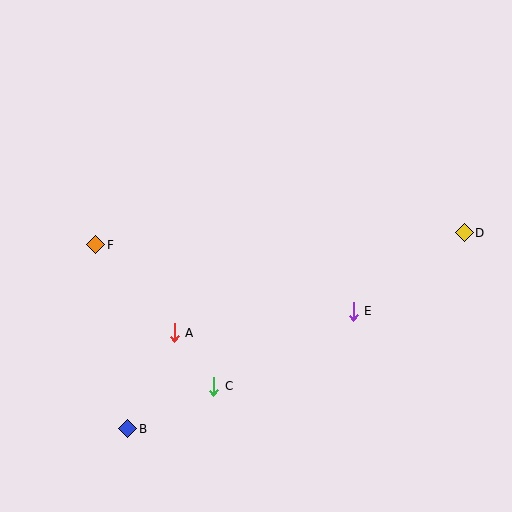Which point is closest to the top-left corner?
Point F is closest to the top-left corner.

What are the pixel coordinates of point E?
Point E is at (353, 311).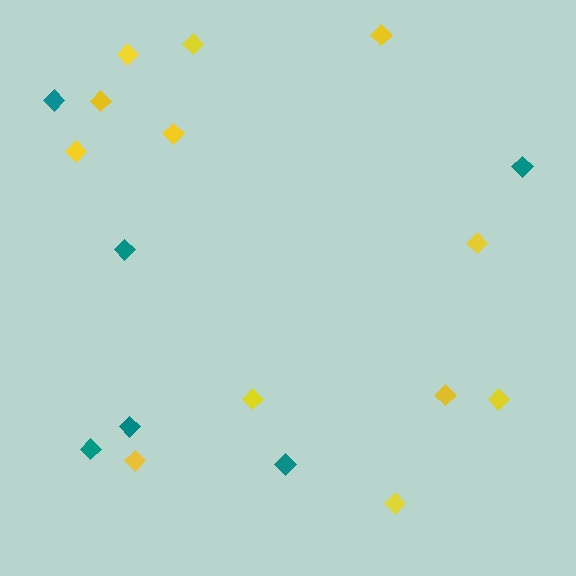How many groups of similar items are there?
There are 2 groups: one group of teal diamonds (6) and one group of yellow diamonds (12).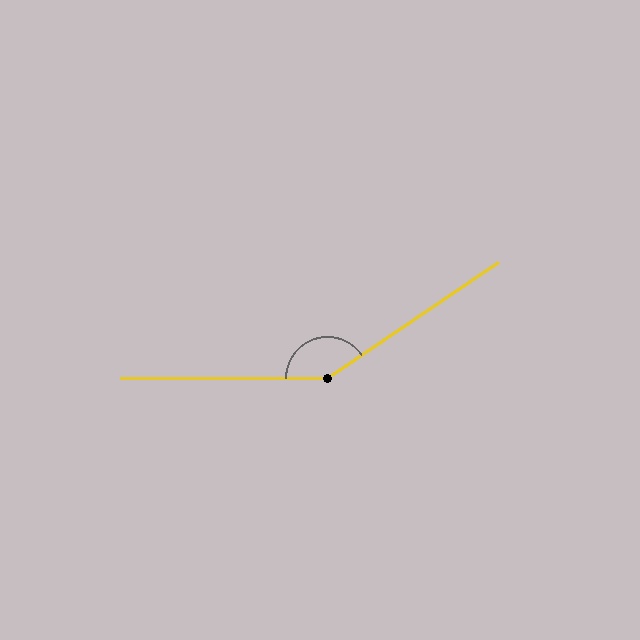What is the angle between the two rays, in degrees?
Approximately 145 degrees.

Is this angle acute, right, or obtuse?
It is obtuse.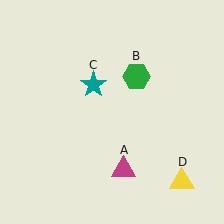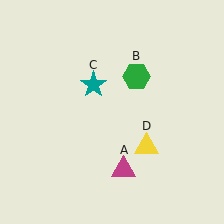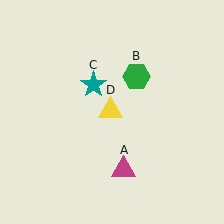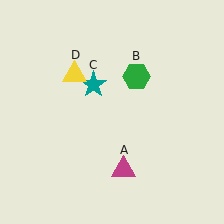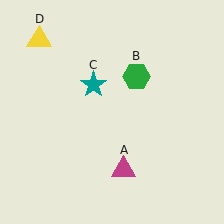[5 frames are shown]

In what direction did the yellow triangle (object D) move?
The yellow triangle (object D) moved up and to the left.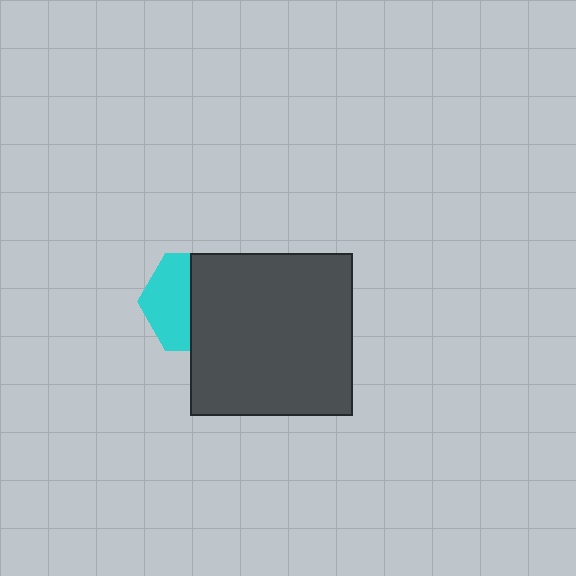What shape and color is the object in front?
The object in front is a dark gray square.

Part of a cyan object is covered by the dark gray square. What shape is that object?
It is a hexagon.